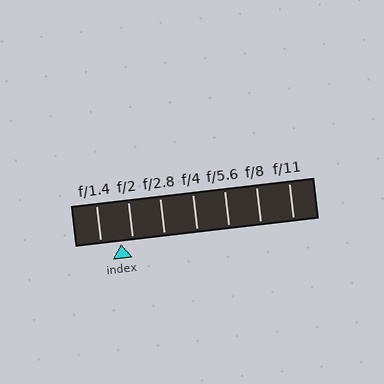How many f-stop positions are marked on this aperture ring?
There are 7 f-stop positions marked.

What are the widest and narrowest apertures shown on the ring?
The widest aperture shown is f/1.4 and the narrowest is f/11.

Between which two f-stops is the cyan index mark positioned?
The index mark is between f/1.4 and f/2.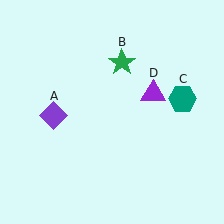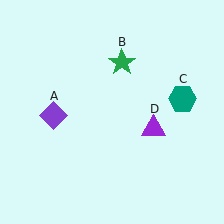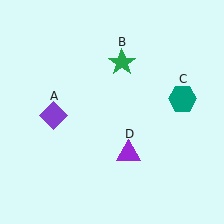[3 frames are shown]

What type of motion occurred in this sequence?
The purple triangle (object D) rotated clockwise around the center of the scene.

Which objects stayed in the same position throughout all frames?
Purple diamond (object A) and green star (object B) and teal hexagon (object C) remained stationary.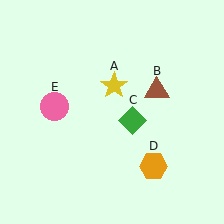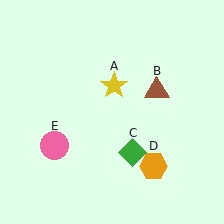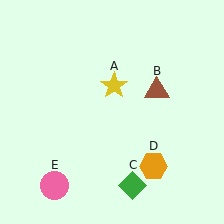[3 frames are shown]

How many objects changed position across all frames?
2 objects changed position: green diamond (object C), pink circle (object E).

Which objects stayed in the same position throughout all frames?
Yellow star (object A) and brown triangle (object B) and orange hexagon (object D) remained stationary.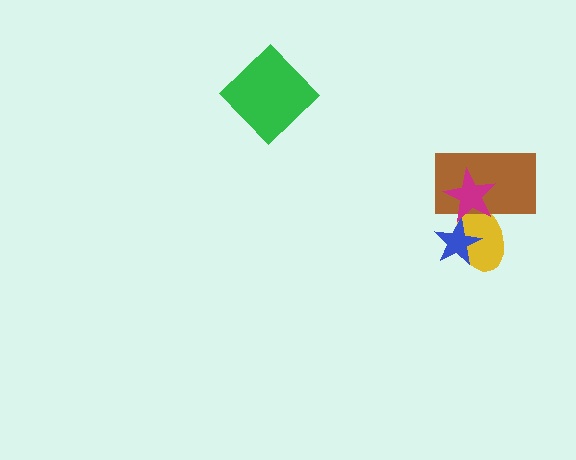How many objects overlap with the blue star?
3 objects overlap with the blue star.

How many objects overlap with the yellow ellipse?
3 objects overlap with the yellow ellipse.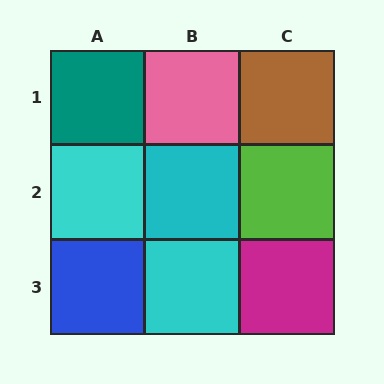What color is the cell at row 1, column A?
Teal.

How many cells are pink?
1 cell is pink.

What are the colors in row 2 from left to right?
Cyan, cyan, lime.